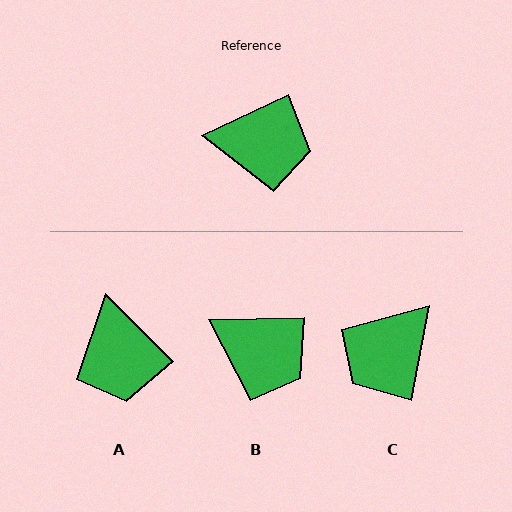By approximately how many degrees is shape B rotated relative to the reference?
Approximately 24 degrees clockwise.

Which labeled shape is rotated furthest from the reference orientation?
C, about 126 degrees away.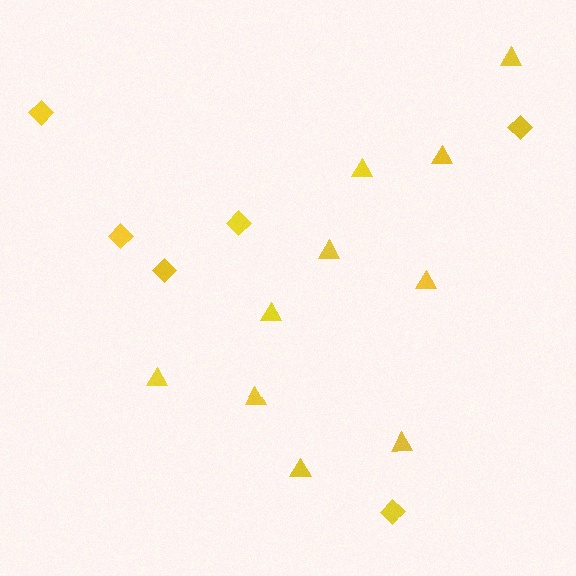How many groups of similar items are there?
There are 2 groups: one group of triangles (10) and one group of diamonds (6).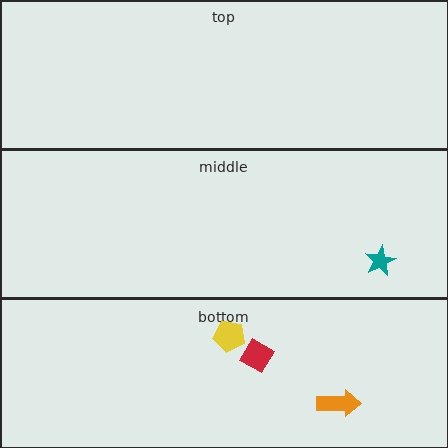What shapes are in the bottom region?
The red diamond, the orange arrow, the yellow pentagon.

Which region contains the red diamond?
The bottom region.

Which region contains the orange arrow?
The bottom region.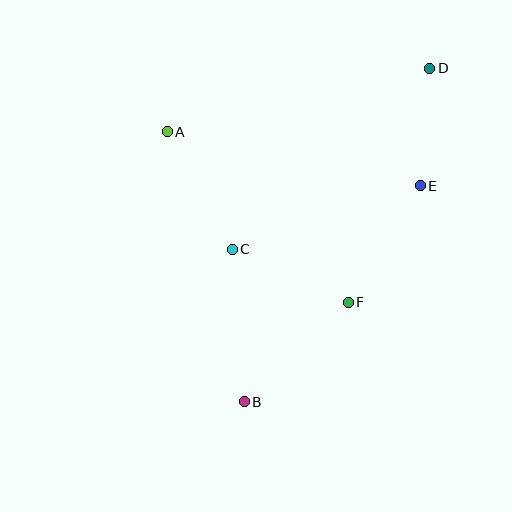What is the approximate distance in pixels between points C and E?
The distance between C and E is approximately 198 pixels.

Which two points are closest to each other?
Points D and E are closest to each other.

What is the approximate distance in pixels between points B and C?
The distance between B and C is approximately 153 pixels.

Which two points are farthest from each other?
Points B and D are farthest from each other.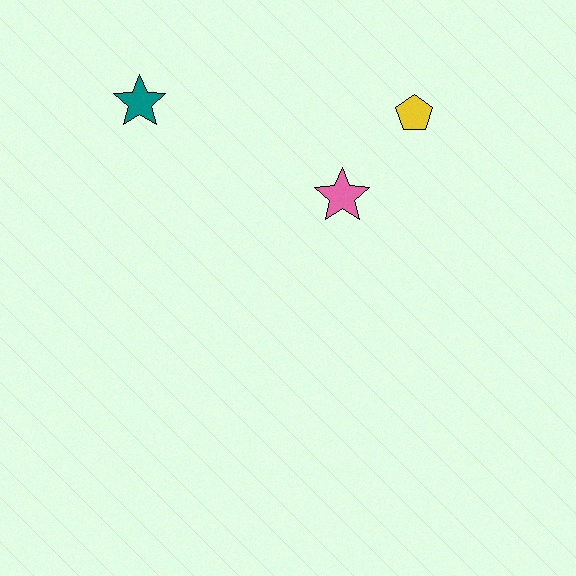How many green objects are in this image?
There are no green objects.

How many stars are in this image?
There are 2 stars.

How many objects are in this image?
There are 3 objects.